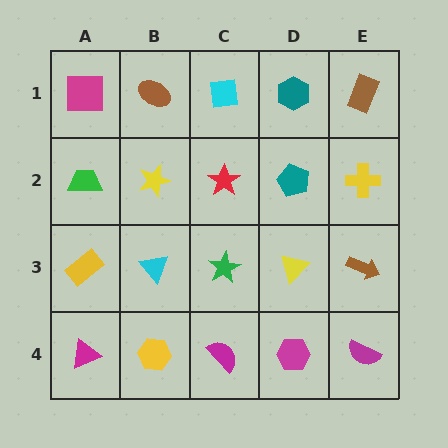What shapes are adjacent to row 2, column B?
A brown ellipse (row 1, column B), a cyan triangle (row 3, column B), a green trapezoid (row 2, column A), a red star (row 2, column C).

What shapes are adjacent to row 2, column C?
A cyan square (row 1, column C), a green star (row 3, column C), a yellow star (row 2, column B), a teal pentagon (row 2, column D).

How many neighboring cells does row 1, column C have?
3.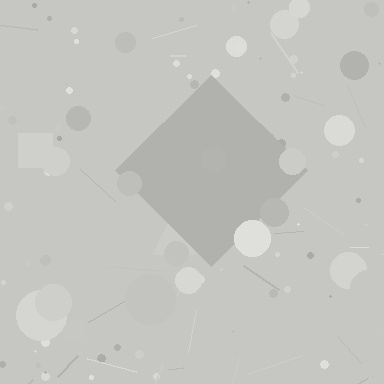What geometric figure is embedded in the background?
A diamond is embedded in the background.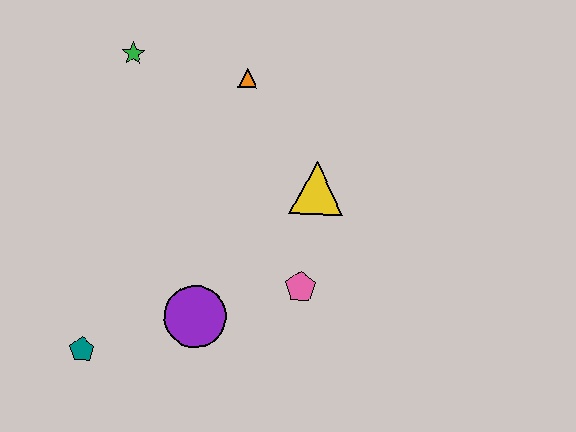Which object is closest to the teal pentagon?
The purple circle is closest to the teal pentagon.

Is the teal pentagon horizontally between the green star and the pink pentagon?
No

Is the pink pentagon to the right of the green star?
Yes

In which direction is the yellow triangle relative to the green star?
The yellow triangle is to the right of the green star.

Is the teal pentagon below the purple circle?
Yes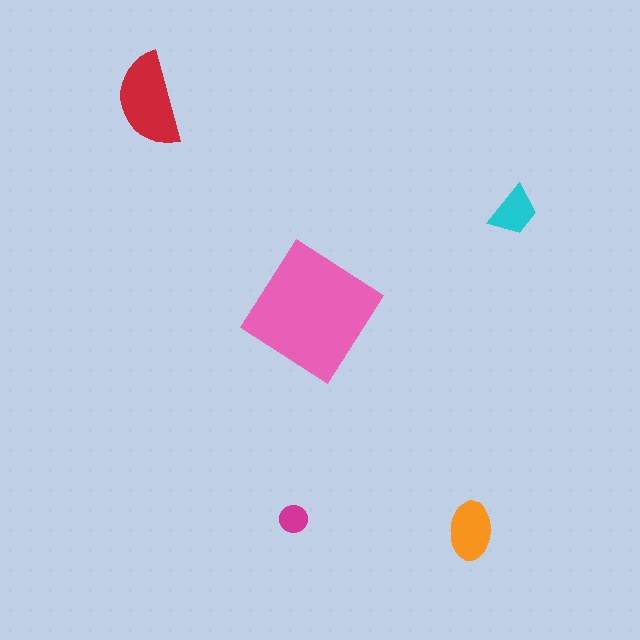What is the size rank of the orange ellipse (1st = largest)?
3rd.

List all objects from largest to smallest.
The pink diamond, the red semicircle, the orange ellipse, the cyan trapezoid, the magenta circle.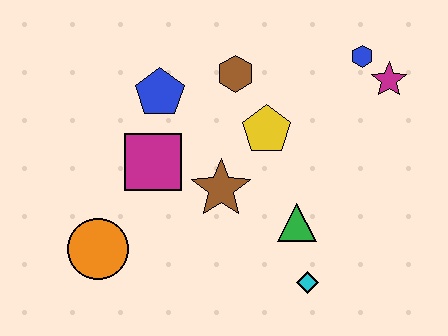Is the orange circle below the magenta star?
Yes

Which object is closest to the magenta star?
The blue hexagon is closest to the magenta star.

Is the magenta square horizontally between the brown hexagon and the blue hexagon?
No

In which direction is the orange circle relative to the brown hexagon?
The orange circle is below the brown hexagon.